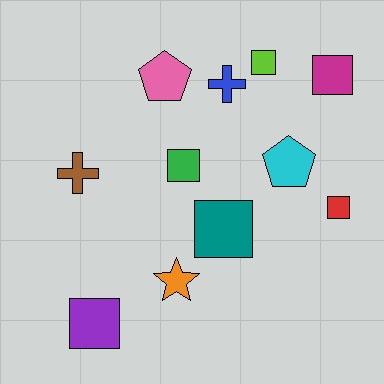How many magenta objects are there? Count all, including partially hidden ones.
There is 1 magenta object.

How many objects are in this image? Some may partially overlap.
There are 11 objects.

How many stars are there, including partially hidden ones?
There is 1 star.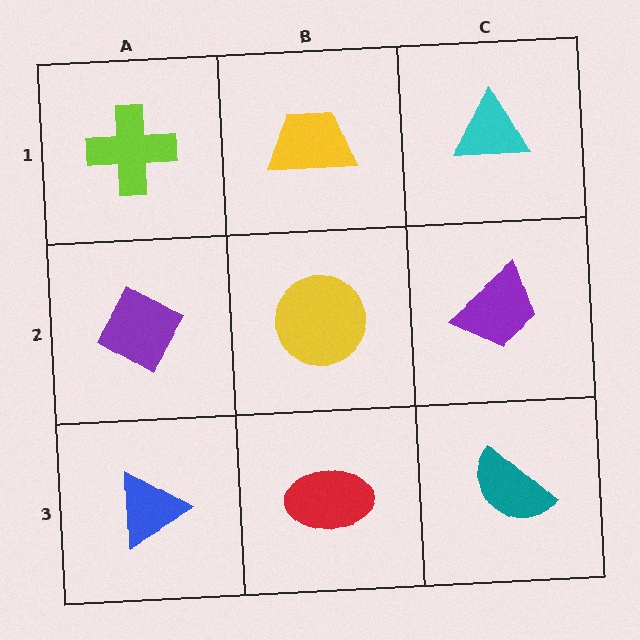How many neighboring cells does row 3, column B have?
3.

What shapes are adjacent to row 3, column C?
A purple trapezoid (row 2, column C), a red ellipse (row 3, column B).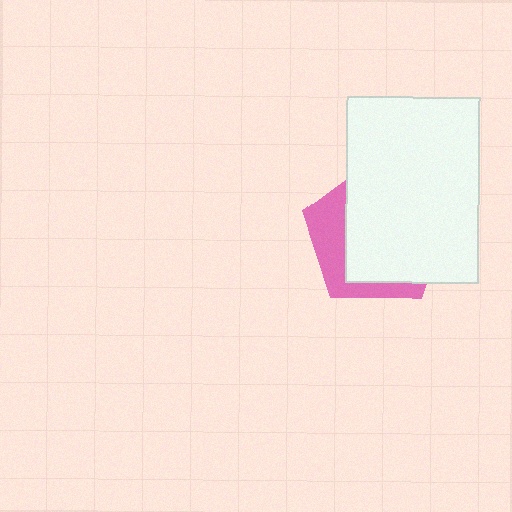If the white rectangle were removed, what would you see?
You would see the complete pink pentagon.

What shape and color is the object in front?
The object in front is a white rectangle.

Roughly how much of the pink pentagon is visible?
A small part of it is visible (roughly 31%).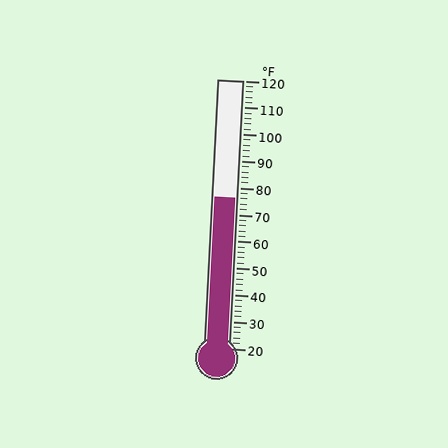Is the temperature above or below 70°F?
The temperature is above 70°F.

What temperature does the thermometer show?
The thermometer shows approximately 76°F.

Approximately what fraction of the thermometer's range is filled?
The thermometer is filled to approximately 55% of its range.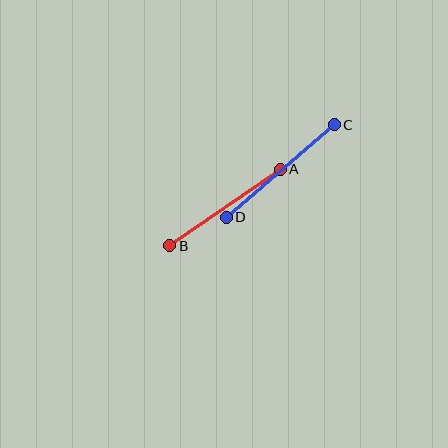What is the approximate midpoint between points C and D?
The midpoint is at approximately (280, 171) pixels.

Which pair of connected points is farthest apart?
Points C and D are farthest apart.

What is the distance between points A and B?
The distance is approximately 134 pixels.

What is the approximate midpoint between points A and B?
The midpoint is at approximately (225, 208) pixels.